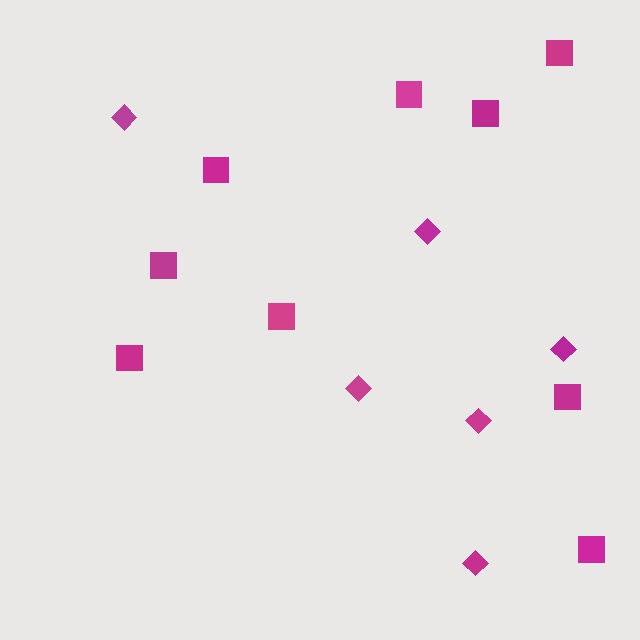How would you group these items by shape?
There are 2 groups: one group of diamonds (6) and one group of squares (9).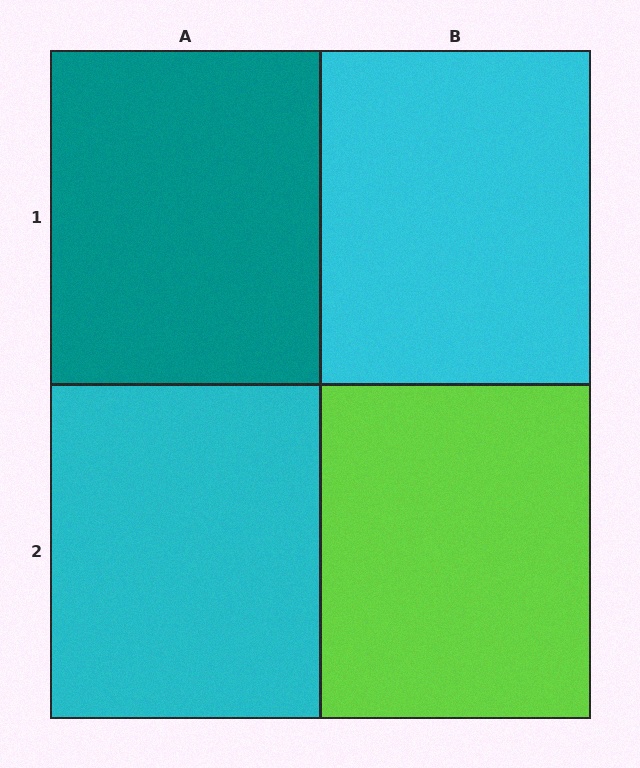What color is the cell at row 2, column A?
Cyan.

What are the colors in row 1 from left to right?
Teal, cyan.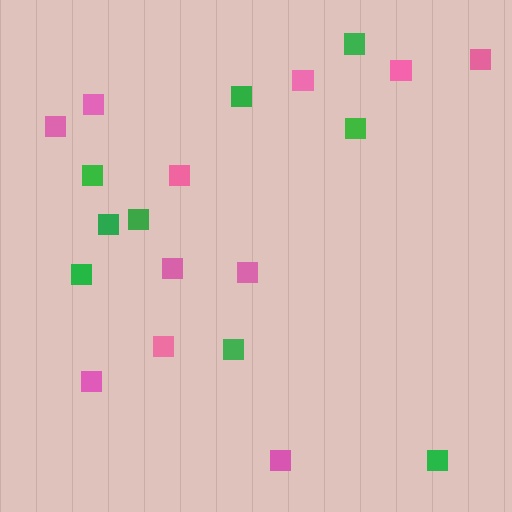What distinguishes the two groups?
There are 2 groups: one group of pink squares (11) and one group of green squares (9).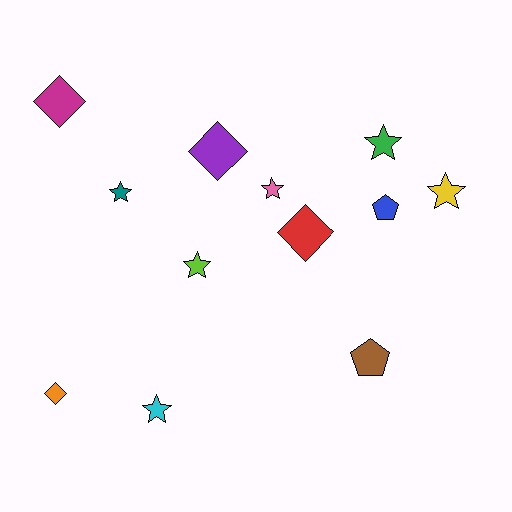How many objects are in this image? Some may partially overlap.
There are 12 objects.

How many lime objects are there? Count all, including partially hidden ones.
There is 1 lime object.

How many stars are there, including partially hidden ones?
There are 6 stars.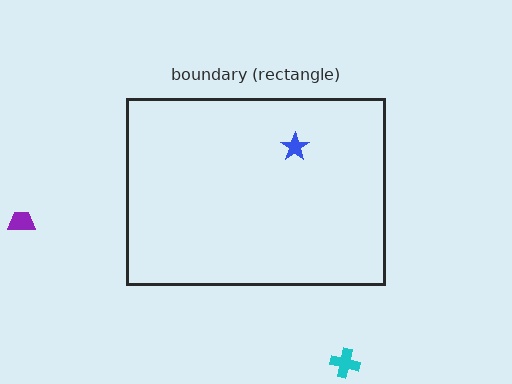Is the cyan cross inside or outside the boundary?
Outside.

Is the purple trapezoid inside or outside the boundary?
Outside.